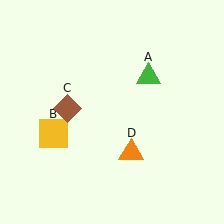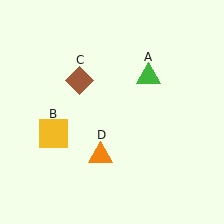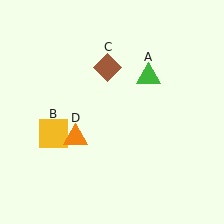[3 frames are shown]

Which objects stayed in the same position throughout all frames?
Green triangle (object A) and yellow square (object B) remained stationary.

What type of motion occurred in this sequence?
The brown diamond (object C), orange triangle (object D) rotated clockwise around the center of the scene.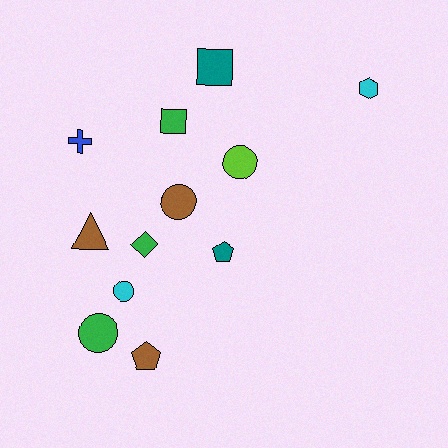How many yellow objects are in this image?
There are no yellow objects.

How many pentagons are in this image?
There are 2 pentagons.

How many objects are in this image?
There are 12 objects.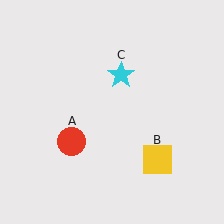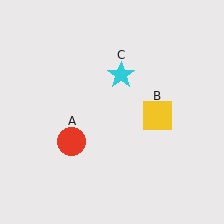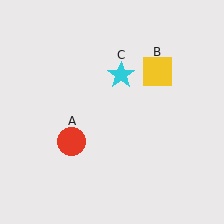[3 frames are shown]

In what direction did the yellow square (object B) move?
The yellow square (object B) moved up.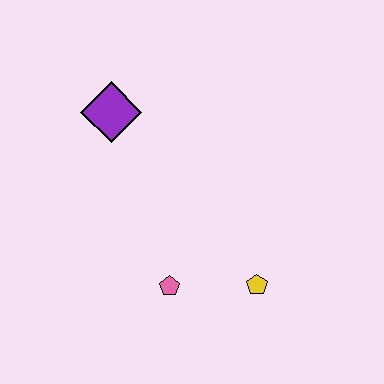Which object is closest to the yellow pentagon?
The pink pentagon is closest to the yellow pentagon.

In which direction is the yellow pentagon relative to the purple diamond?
The yellow pentagon is below the purple diamond.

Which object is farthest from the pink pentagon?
The purple diamond is farthest from the pink pentagon.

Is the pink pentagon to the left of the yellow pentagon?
Yes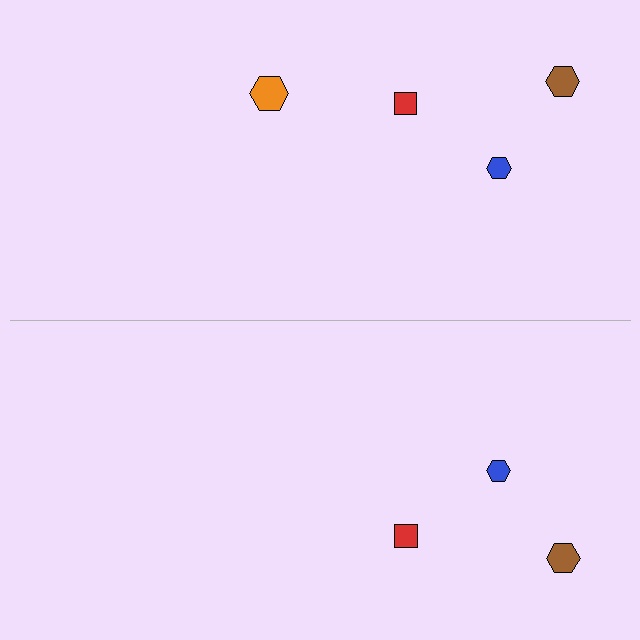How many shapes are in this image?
There are 7 shapes in this image.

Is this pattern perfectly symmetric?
No, the pattern is not perfectly symmetric. A orange hexagon is missing from the bottom side.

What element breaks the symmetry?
A orange hexagon is missing from the bottom side.